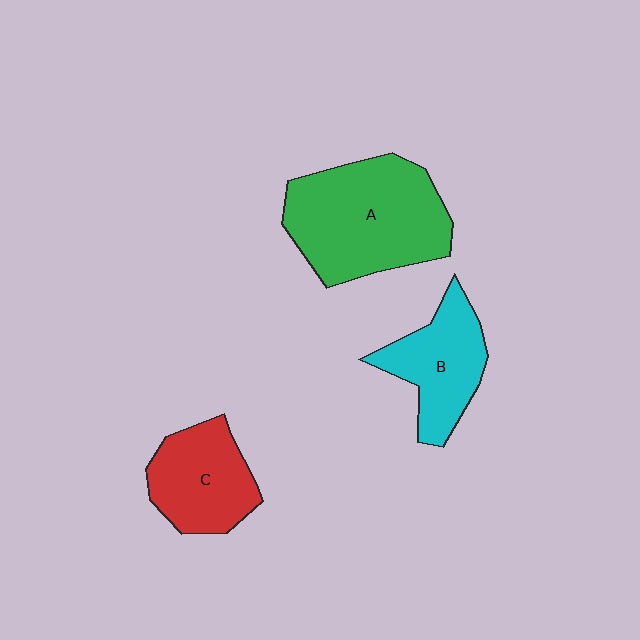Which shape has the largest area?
Shape A (green).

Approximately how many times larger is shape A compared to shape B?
Approximately 1.7 times.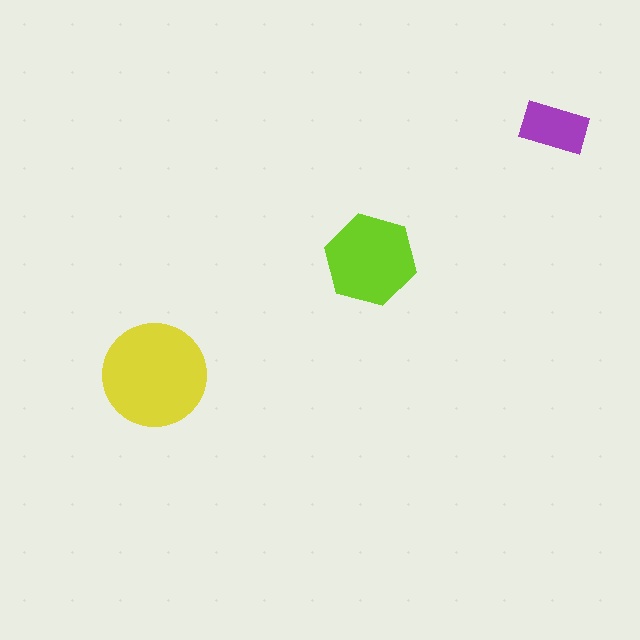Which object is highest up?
The purple rectangle is topmost.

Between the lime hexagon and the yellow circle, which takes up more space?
The yellow circle.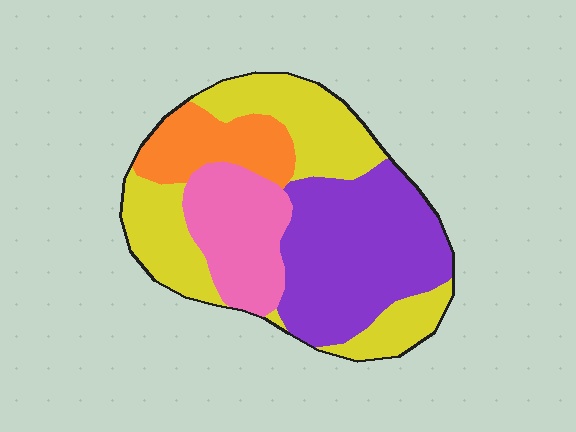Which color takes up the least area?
Orange, at roughly 15%.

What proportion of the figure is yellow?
Yellow takes up between a quarter and a half of the figure.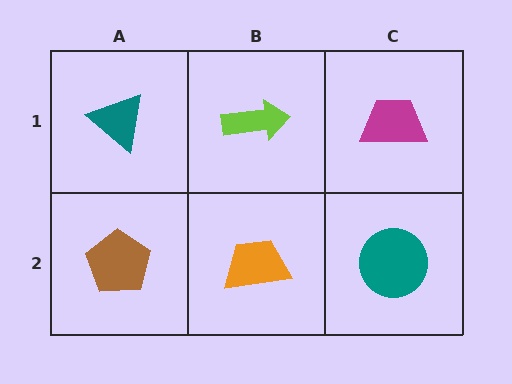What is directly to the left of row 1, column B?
A teal triangle.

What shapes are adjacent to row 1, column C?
A teal circle (row 2, column C), a lime arrow (row 1, column B).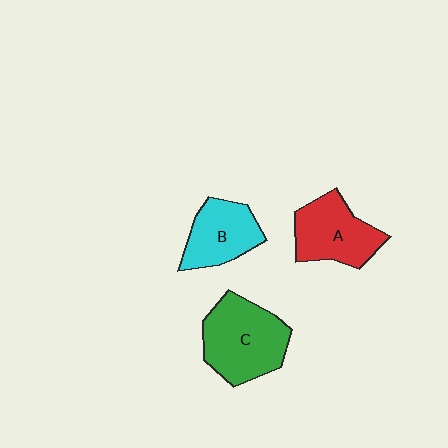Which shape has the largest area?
Shape C (green).